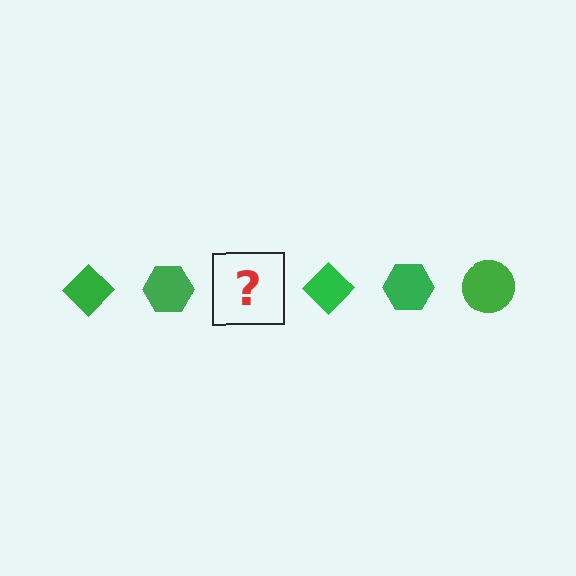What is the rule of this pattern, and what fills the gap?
The rule is that the pattern cycles through diamond, hexagon, circle shapes in green. The gap should be filled with a green circle.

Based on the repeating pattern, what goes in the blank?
The blank should be a green circle.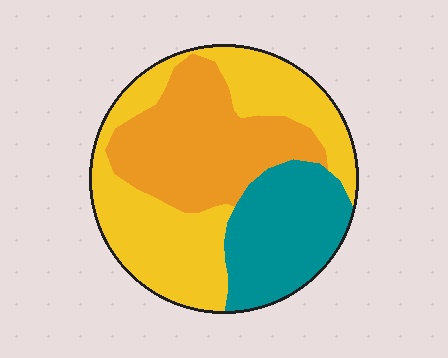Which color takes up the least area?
Teal, at roughly 25%.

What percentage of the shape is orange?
Orange takes up between a sixth and a third of the shape.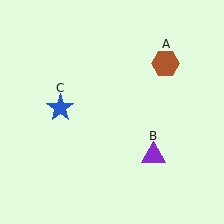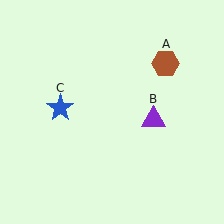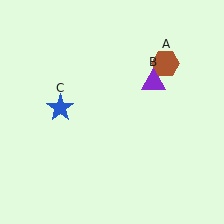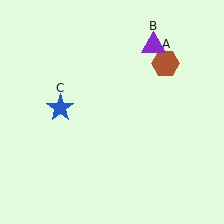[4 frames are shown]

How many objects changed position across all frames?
1 object changed position: purple triangle (object B).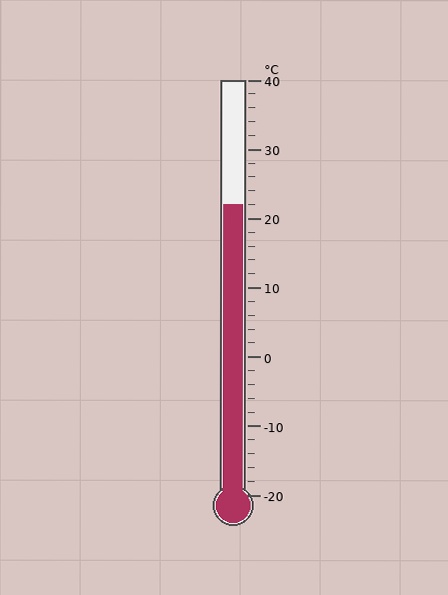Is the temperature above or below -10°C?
The temperature is above -10°C.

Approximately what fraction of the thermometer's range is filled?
The thermometer is filled to approximately 70% of its range.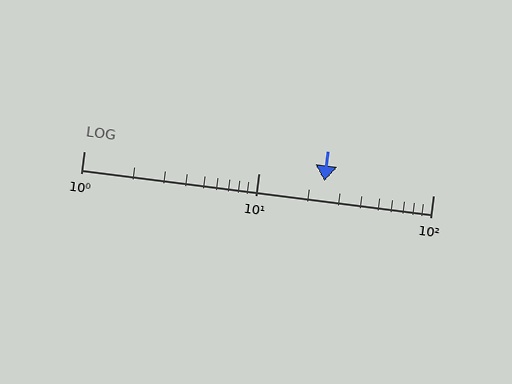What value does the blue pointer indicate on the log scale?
The pointer indicates approximately 24.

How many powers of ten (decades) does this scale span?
The scale spans 2 decades, from 1 to 100.